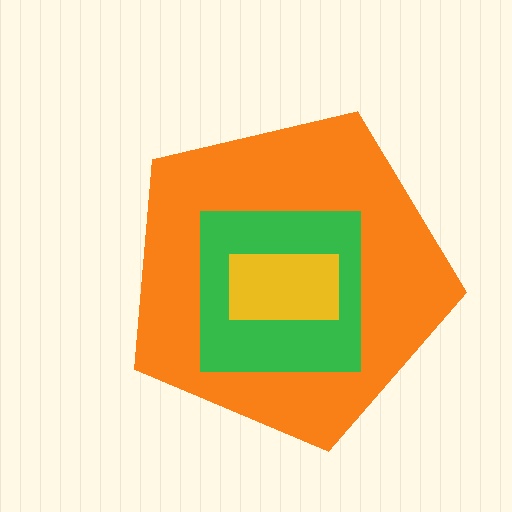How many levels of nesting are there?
3.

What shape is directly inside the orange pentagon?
The green square.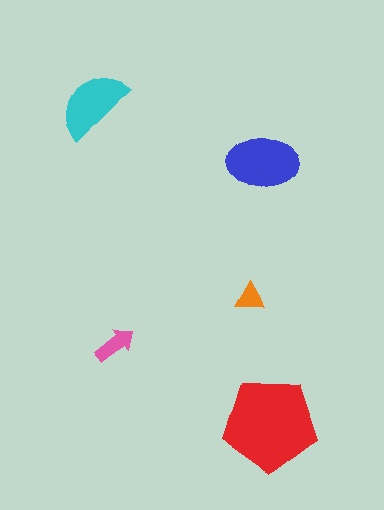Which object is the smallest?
The orange triangle.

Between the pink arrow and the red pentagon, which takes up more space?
The red pentagon.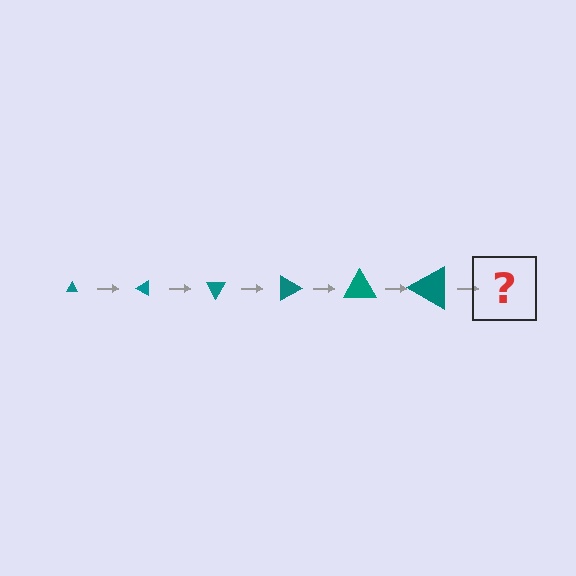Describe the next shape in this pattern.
It should be a triangle, larger than the previous one and rotated 180 degrees from the start.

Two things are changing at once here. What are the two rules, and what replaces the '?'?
The two rules are that the triangle grows larger each step and it rotates 30 degrees each step. The '?' should be a triangle, larger than the previous one and rotated 180 degrees from the start.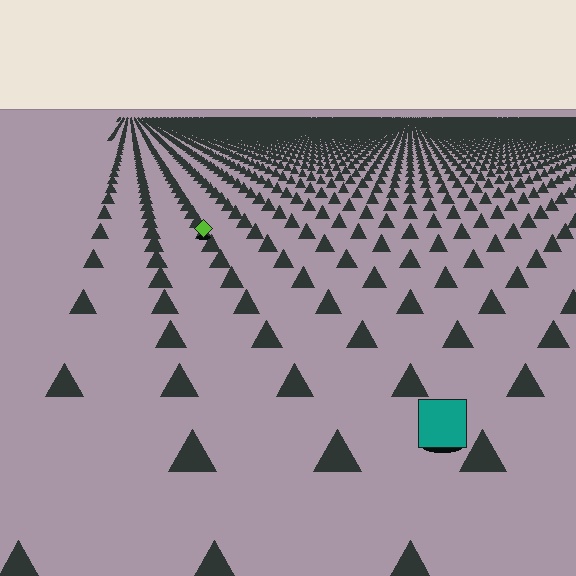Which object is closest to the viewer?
The teal square is closest. The texture marks near it are larger and more spread out.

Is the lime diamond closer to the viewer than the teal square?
No. The teal square is closer — you can tell from the texture gradient: the ground texture is coarser near it.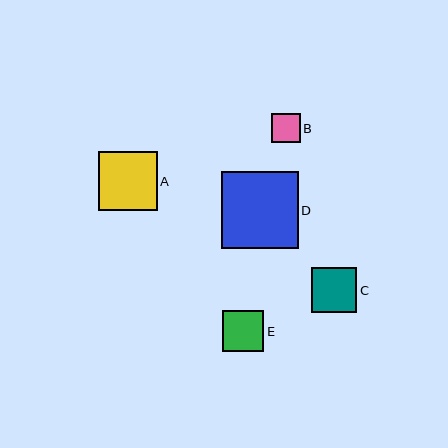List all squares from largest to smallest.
From largest to smallest: D, A, C, E, B.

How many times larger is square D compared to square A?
Square D is approximately 1.3 times the size of square A.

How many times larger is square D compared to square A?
Square D is approximately 1.3 times the size of square A.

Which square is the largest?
Square D is the largest with a size of approximately 77 pixels.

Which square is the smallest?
Square B is the smallest with a size of approximately 29 pixels.